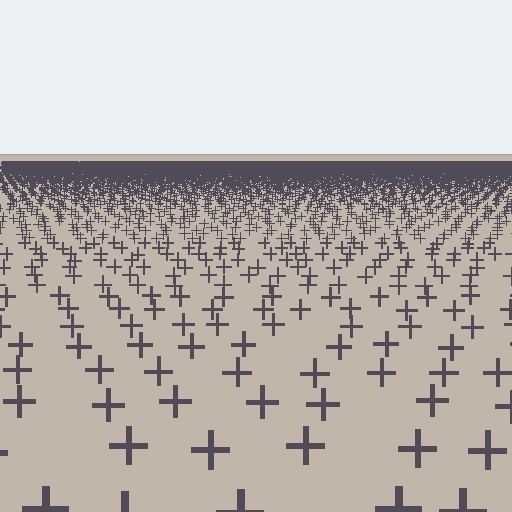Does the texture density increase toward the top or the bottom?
Density increases toward the top.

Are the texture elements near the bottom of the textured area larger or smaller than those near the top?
Larger. Near the bottom, elements are closer to the viewer and appear at a bigger on-screen size.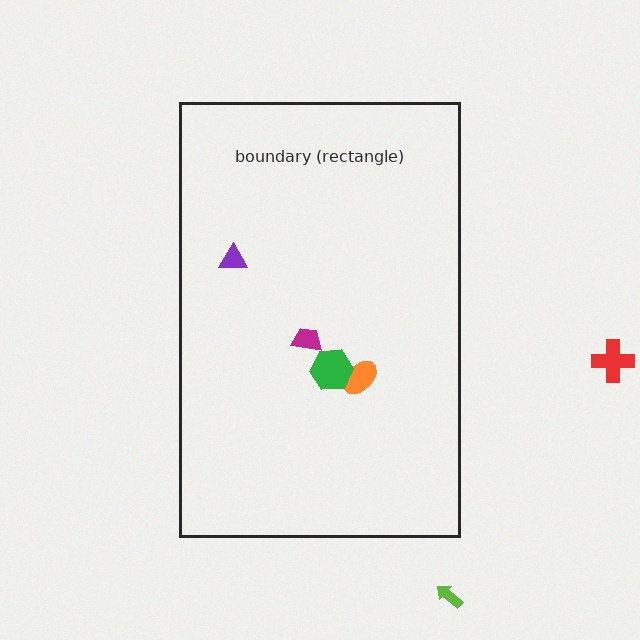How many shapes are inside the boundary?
4 inside, 2 outside.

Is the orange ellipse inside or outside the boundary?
Inside.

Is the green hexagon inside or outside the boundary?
Inside.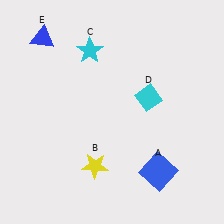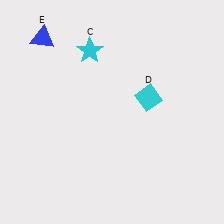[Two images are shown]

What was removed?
The yellow star (B), the blue square (A) were removed in Image 2.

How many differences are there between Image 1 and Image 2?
There are 2 differences between the two images.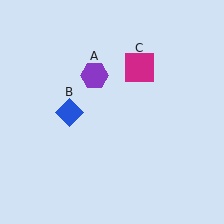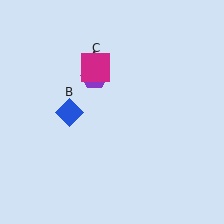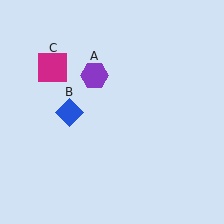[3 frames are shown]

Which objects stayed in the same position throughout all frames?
Purple hexagon (object A) and blue diamond (object B) remained stationary.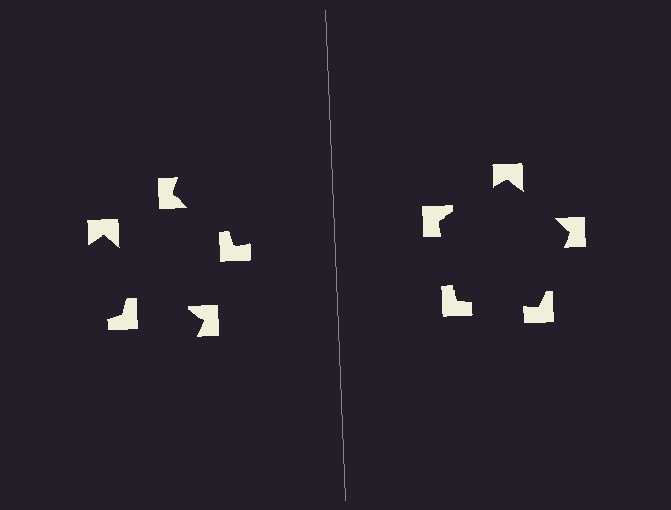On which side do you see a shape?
An illusory pentagon appears on the right side. On the left side the wedge cuts are rotated, so no coherent shape forms.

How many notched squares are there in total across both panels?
10 — 5 on each side.